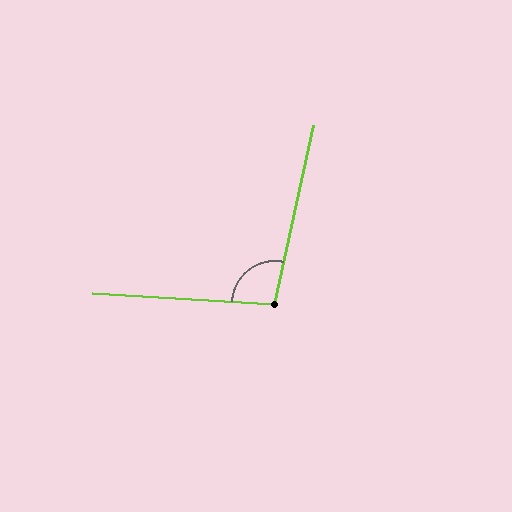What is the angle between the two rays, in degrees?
Approximately 99 degrees.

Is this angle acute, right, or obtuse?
It is obtuse.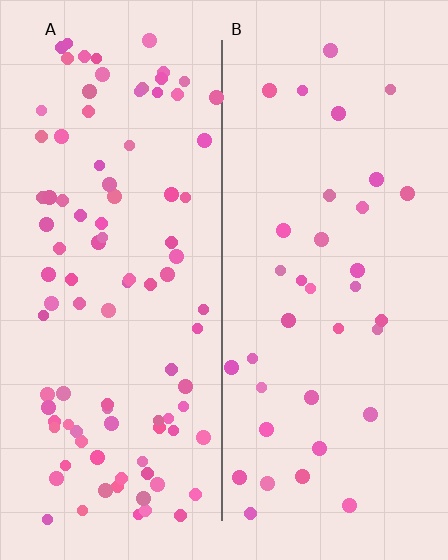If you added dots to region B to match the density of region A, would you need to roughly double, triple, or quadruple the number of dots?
Approximately triple.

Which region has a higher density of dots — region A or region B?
A (the left).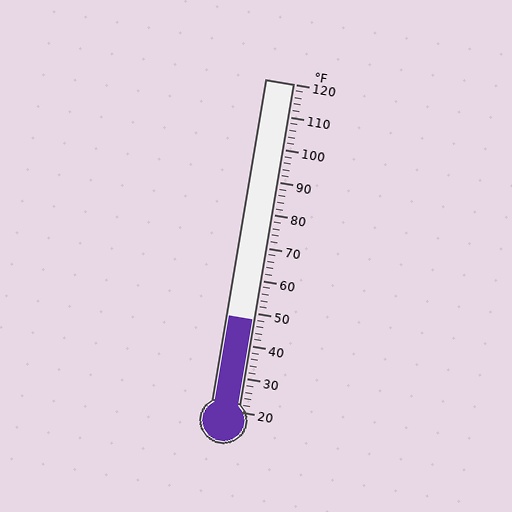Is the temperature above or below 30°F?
The temperature is above 30°F.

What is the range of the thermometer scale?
The thermometer scale ranges from 20°F to 120°F.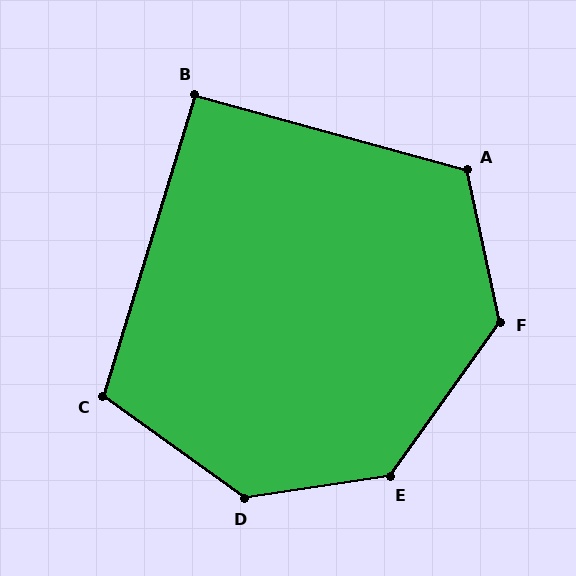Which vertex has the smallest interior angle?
B, at approximately 91 degrees.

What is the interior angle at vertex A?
Approximately 117 degrees (obtuse).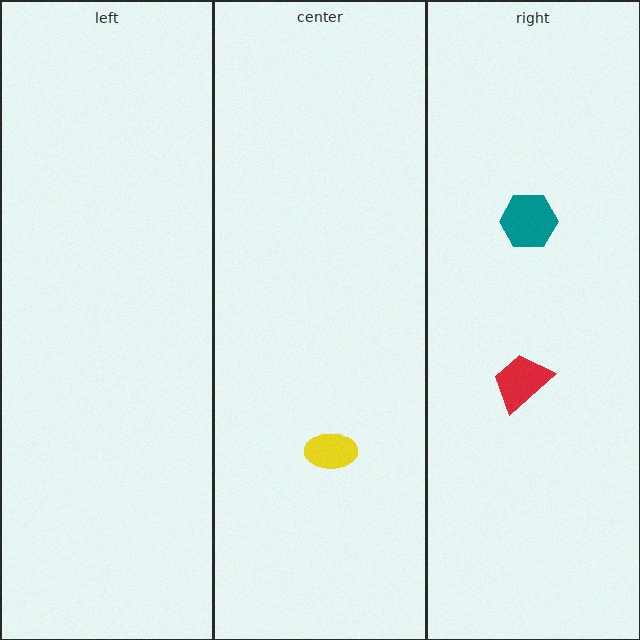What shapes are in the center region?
The yellow ellipse.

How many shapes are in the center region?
1.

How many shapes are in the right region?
2.